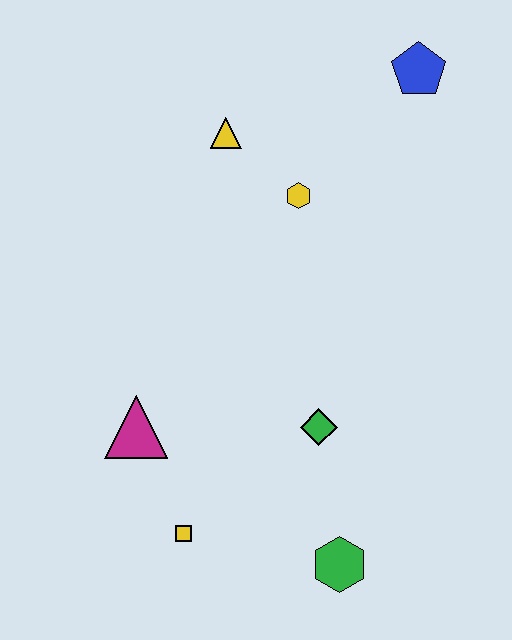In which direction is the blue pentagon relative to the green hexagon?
The blue pentagon is above the green hexagon.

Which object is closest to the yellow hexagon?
The yellow triangle is closest to the yellow hexagon.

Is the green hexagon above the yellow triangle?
No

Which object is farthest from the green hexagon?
The blue pentagon is farthest from the green hexagon.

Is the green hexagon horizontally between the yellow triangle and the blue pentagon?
Yes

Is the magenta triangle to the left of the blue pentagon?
Yes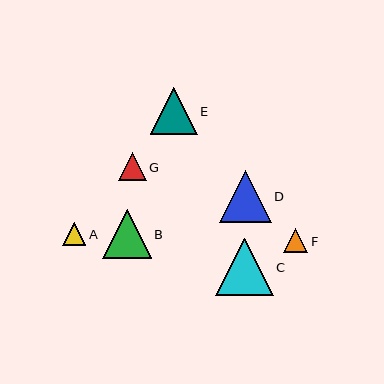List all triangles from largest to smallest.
From largest to smallest: C, D, B, E, G, F, A.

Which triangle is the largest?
Triangle C is the largest with a size of approximately 57 pixels.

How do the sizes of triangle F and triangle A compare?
Triangle F and triangle A are approximately the same size.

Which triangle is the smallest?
Triangle A is the smallest with a size of approximately 23 pixels.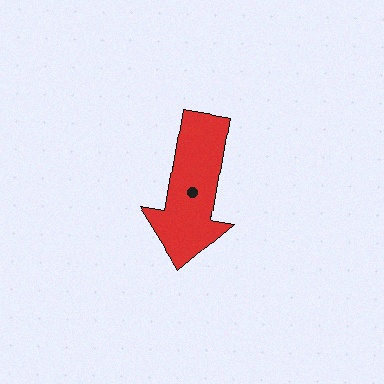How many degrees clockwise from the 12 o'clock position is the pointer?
Approximately 189 degrees.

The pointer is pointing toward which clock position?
Roughly 6 o'clock.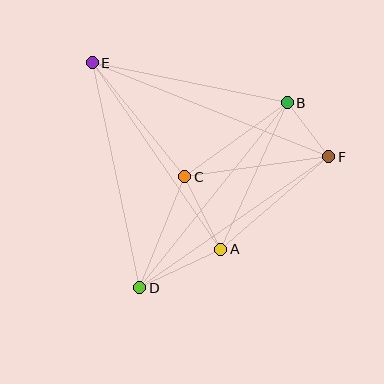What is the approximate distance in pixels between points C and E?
The distance between C and E is approximately 147 pixels.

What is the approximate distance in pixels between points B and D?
The distance between B and D is approximately 237 pixels.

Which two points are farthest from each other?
Points E and F are farthest from each other.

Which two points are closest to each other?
Points B and F are closest to each other.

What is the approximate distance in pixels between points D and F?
The distance between D and F is approximately 230 pixels.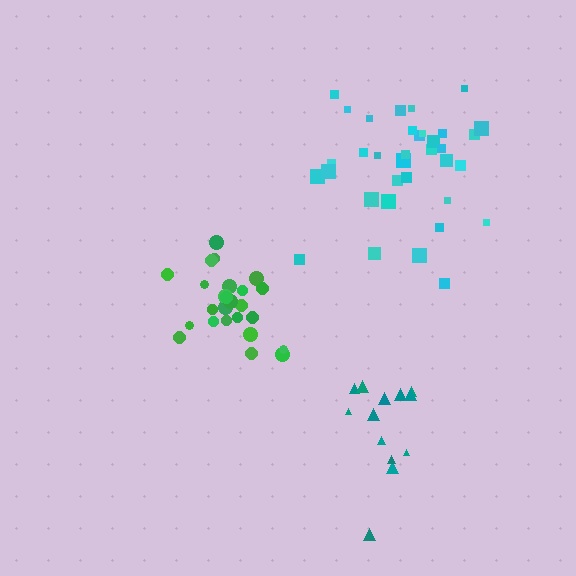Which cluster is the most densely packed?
Green.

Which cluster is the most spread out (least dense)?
Teal.